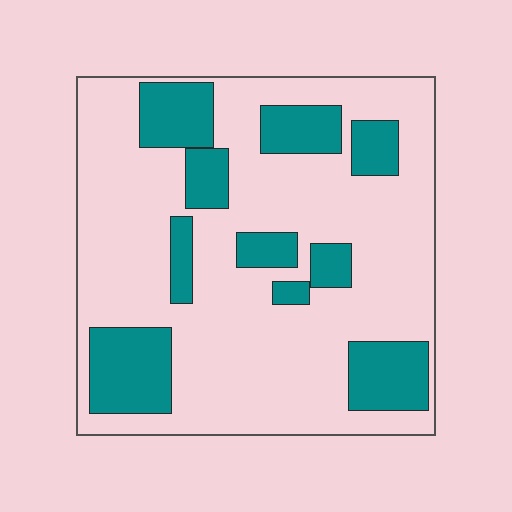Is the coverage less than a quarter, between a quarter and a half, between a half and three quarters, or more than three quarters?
Between a quarter and a half.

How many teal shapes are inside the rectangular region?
10.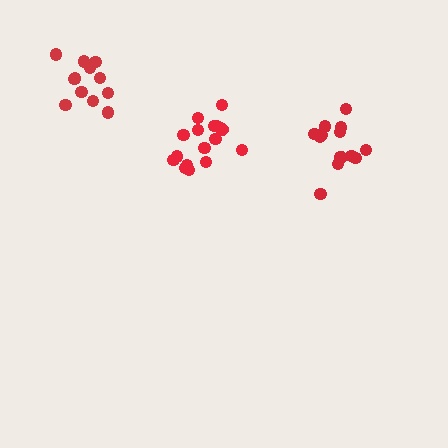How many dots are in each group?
Group 1: 17 dots, Group 2: 14 dots, Group 3: 12 dots (43 total).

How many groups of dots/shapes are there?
There are 3 groups.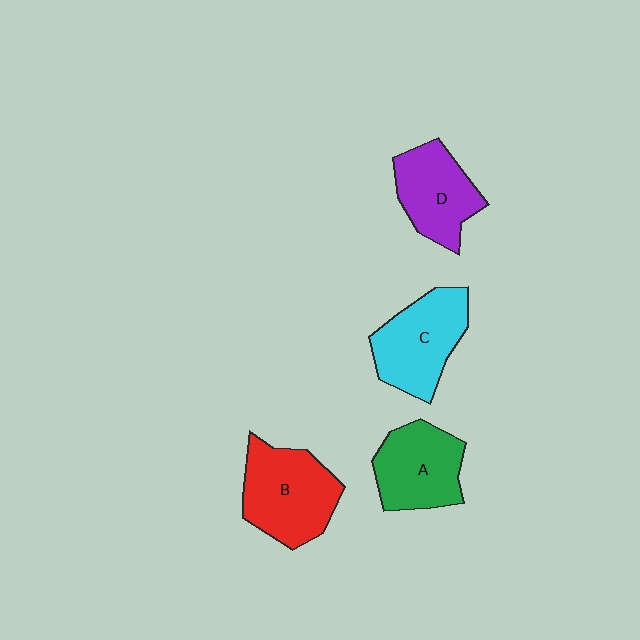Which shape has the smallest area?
Shape D (purple).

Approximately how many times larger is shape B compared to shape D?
Approximately 1.2 times.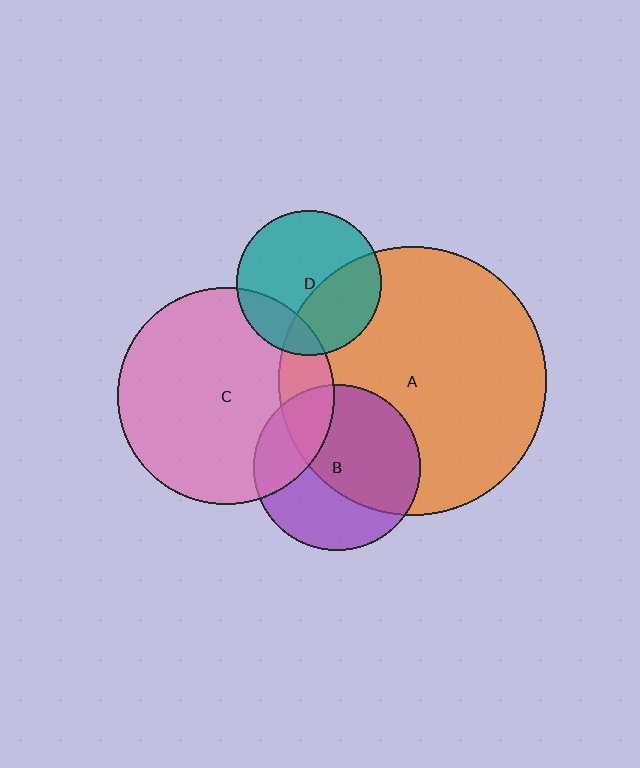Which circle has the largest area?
Circle A (orange).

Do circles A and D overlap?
Yes.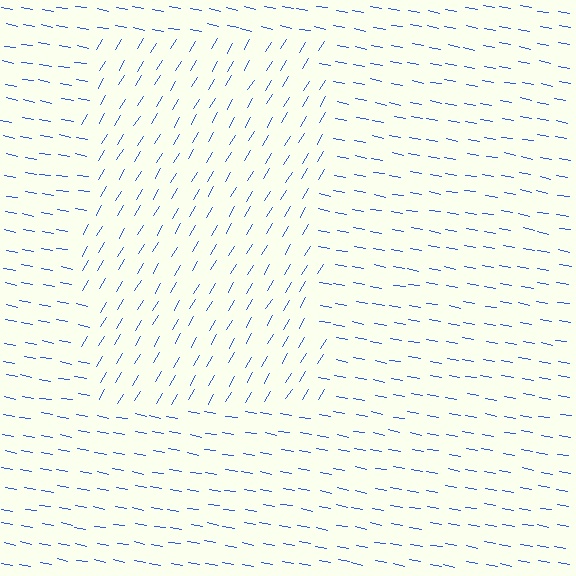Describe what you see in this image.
The image is filled with small blue line segments. A rectangle region in the image has lines oriented differently from the surrounding lines, creating a visible texture boundary.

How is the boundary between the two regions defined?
The boundary is defined purely by a change in line orientation (approximately 70 degrees difference). All lines are the same color and thickness.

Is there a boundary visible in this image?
Yes, there is a texture boundary formed by a change in line orientation.